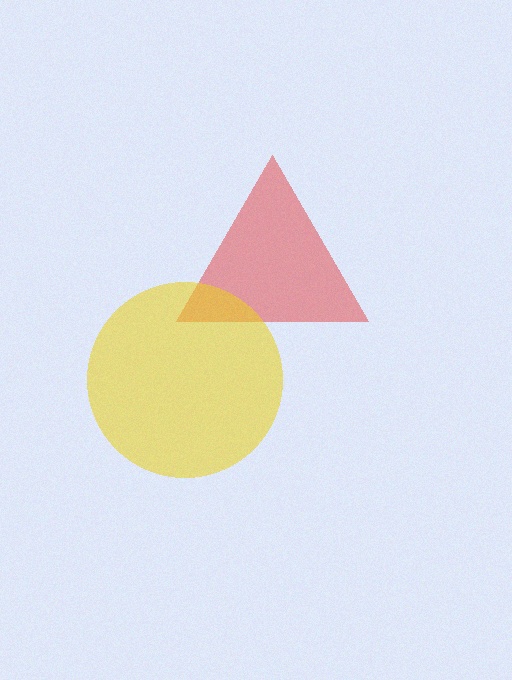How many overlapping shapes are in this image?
There are 2 overlapping shapes in the image.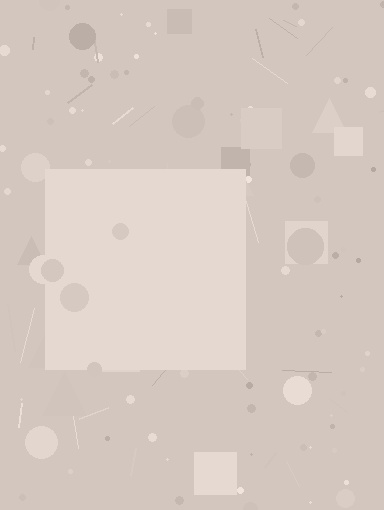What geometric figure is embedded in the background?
A square is embedded in the background.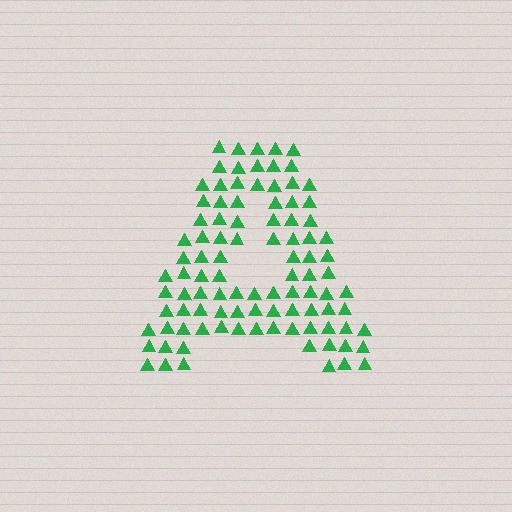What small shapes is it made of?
It is made of small triangles.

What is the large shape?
The large shape is the letter A.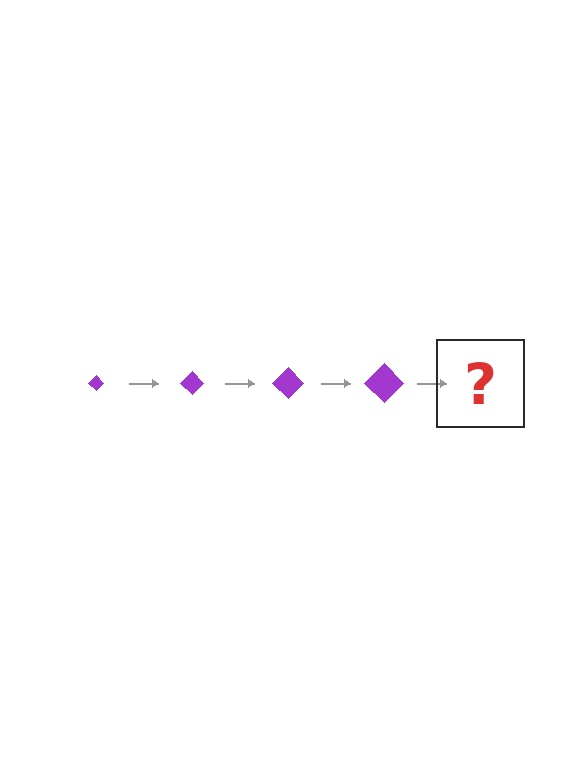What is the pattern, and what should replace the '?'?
The pattern is that the diamond gets progressively larger each step. The '?' should be a purple diamond, larger than the previous one.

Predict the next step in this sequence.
The next step is a purple diamond, larger than the previous one.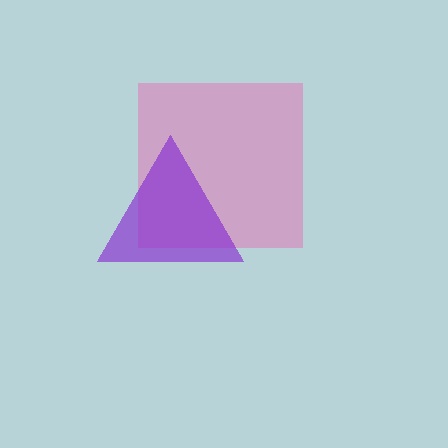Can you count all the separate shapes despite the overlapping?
Yes, there are 2 separate shapes.